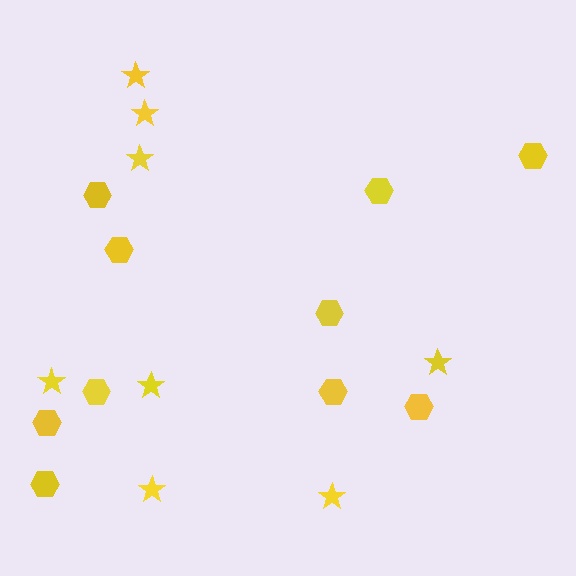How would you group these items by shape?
There are 2 groups: one group of stars (8) and one group of hexagons (10).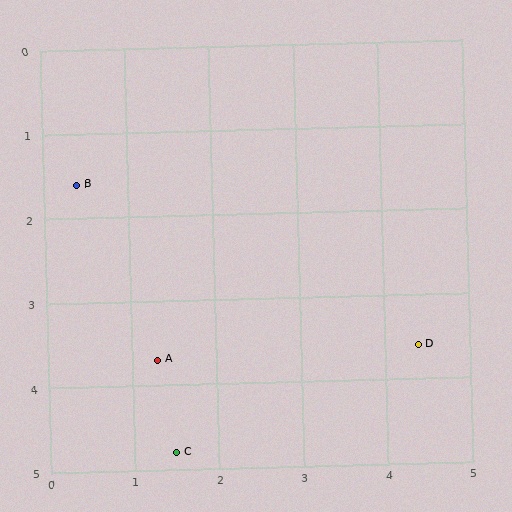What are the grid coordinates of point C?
Point C is at approximately (1.5, 4.8).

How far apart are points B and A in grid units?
Points B and A are about 2.3 grid units apart.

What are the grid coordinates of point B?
Point B is at approximately (0.4, 1.6).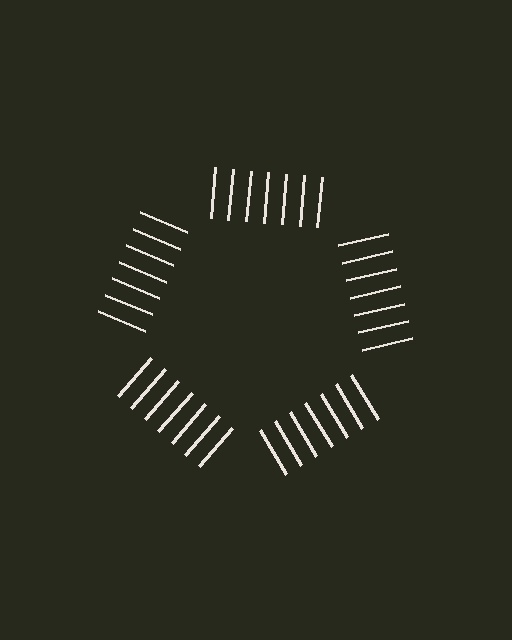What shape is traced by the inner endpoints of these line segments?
An illusory pentagon — the line segments terminate on its edges but no continuous stroke is drawn.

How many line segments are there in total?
35 — 7 along each of the 5 edges.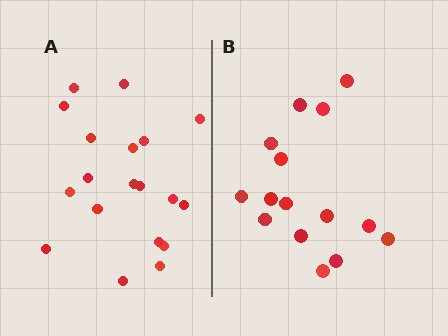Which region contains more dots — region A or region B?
Region A (the left region) has more dots.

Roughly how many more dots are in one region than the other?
Region A has about 4 more dots than region B.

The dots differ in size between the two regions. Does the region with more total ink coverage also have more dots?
No. Region B has more total ink coverage because its dots are larger, but region A actually contains more individual dots. Total area can be misleading — the number of items is what matters here.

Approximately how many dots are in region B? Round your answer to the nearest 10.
About 20 dots. (The exact count is 15, which rounds to 20.)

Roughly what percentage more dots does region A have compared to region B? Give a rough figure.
About 25% more.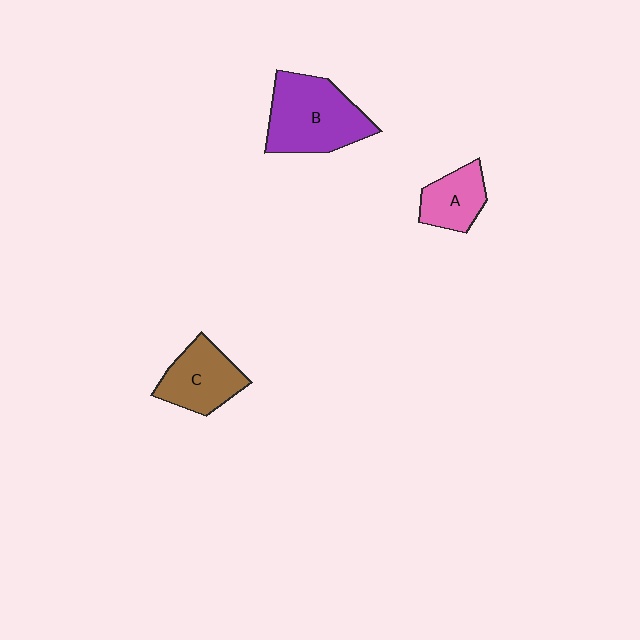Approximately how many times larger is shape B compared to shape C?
Approximately 1.5 times.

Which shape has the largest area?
Shape B (purple).